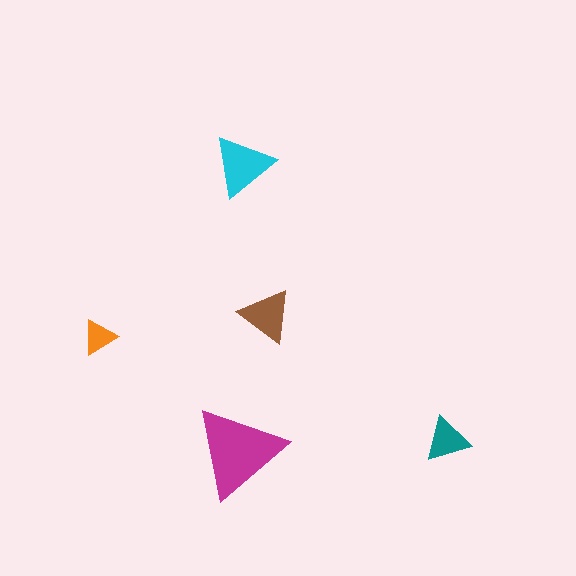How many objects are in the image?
There are 5 objects in the image.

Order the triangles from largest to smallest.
the magenta one, the cyan one, the brown one, the teal one, the orange one.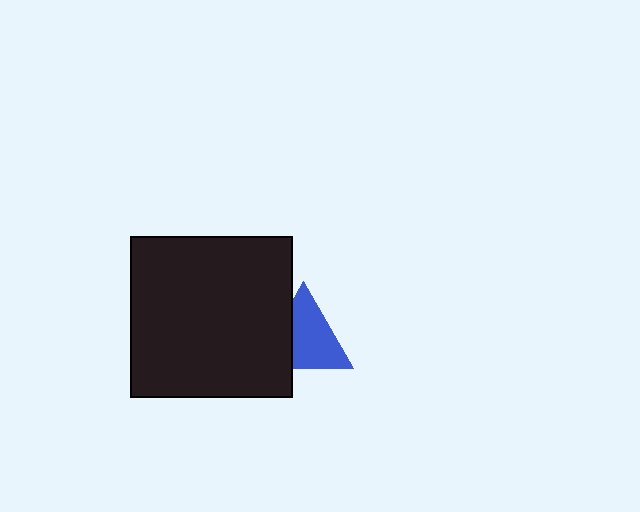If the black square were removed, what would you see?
You would see the complete blue triangle.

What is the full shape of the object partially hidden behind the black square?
The partially hidden object is a blue triangle.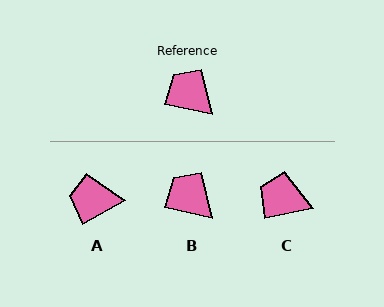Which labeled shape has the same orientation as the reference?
B.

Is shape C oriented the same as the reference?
No, it is off by about 23 degrees.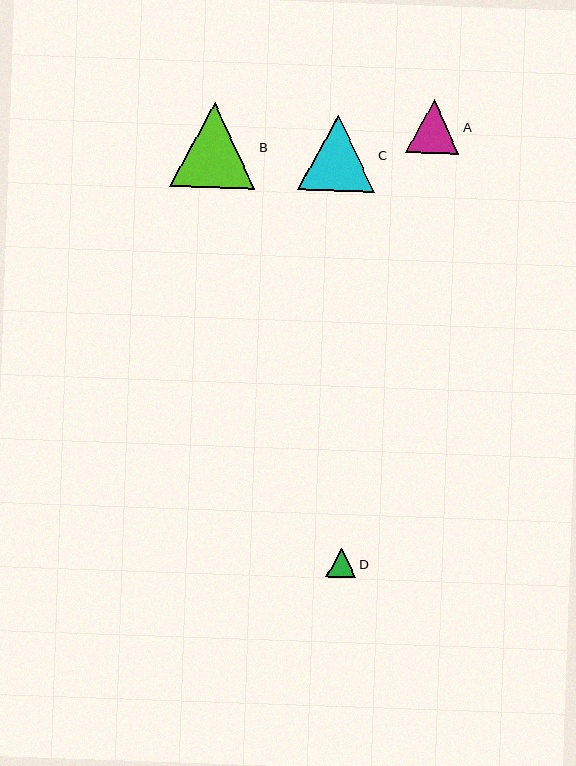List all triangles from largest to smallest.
From largest to smallest: B, C, A, D.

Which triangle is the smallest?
Triangle D is the smallest with a size of approximately 29 pixels.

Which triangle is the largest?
Triangle B is the largest with a size of approximately 85 pixels.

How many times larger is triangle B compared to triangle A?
Triangle B is approximately 1.6 times the size of triangle A.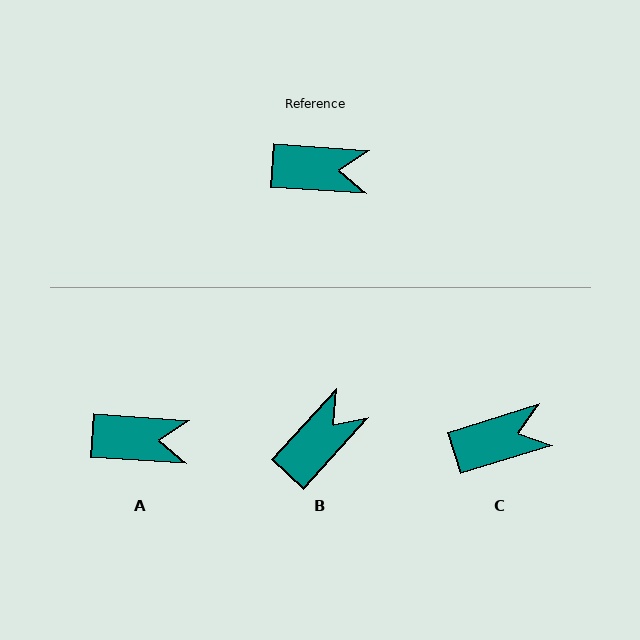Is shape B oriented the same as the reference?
No, it is off by about 51 degrees.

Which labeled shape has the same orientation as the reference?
A.